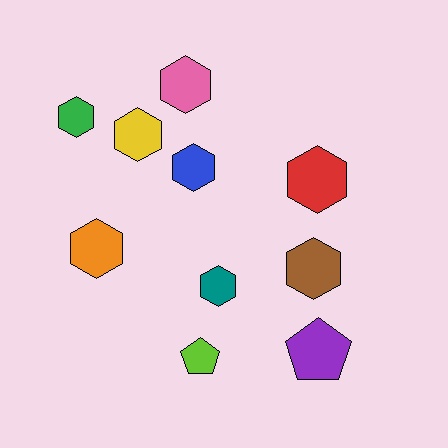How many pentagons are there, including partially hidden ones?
There are 2 pentagons.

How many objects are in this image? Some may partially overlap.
There are 10 objects.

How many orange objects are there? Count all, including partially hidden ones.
There is 1 orange object.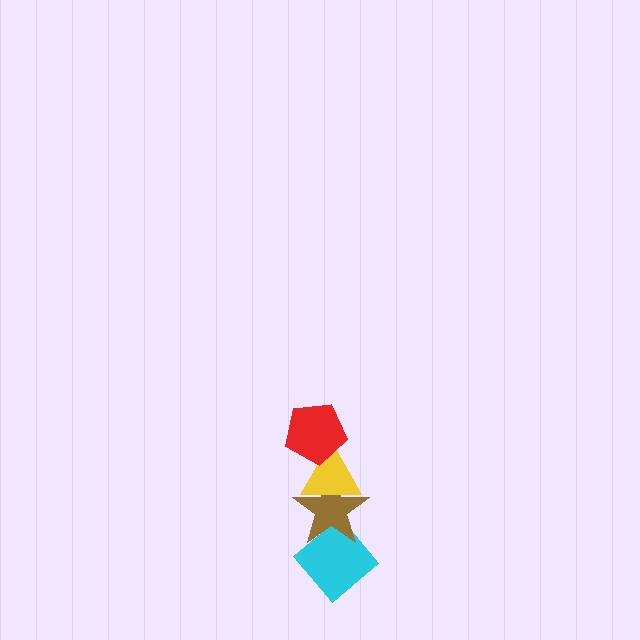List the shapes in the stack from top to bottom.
From top to bottom: the red pentagon, the yellow triangle, the brown star, the cyan diamond.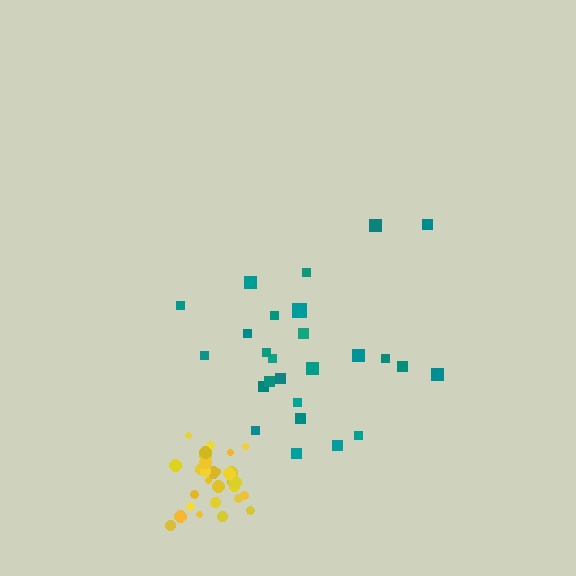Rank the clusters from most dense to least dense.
yellow, teal.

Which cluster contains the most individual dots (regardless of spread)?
Yellow (30).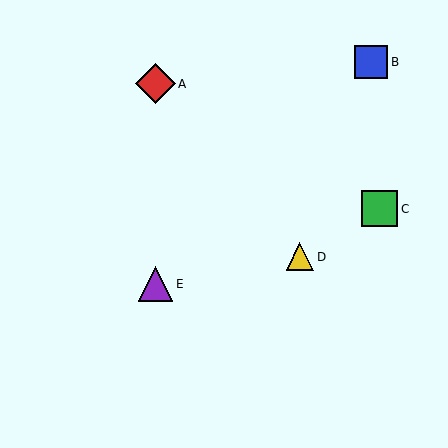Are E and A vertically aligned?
Yes, both are at x≈156.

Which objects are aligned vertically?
Objects A, E are aligned vertically.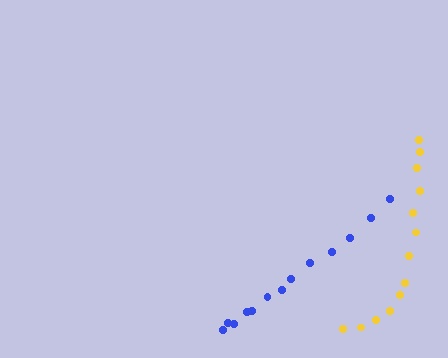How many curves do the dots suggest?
There are 2 distinct paths.